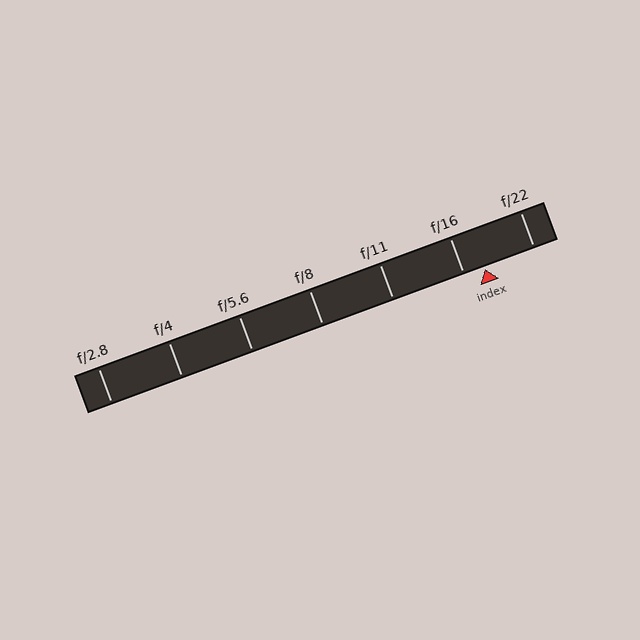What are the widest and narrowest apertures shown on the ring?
The widest aperture shown is f/2.8 and the narrowest is f/22.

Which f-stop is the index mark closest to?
The index mark is closest to f/16.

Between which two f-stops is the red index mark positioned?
The index mark is between f/16 and f/22.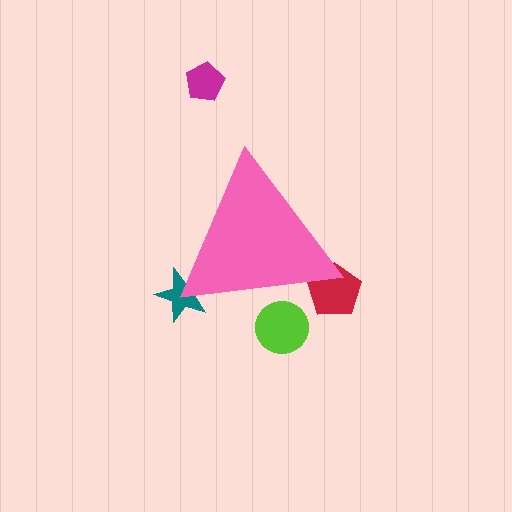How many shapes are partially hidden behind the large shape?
3 shapes are partially hidden.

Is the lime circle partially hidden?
Yes, the lime circle is partially hidden behind the pink triangle.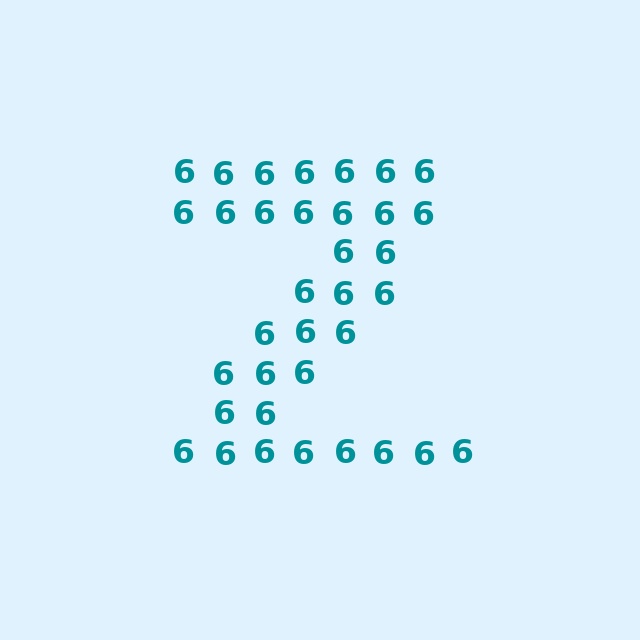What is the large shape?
The large shape is the letter Z.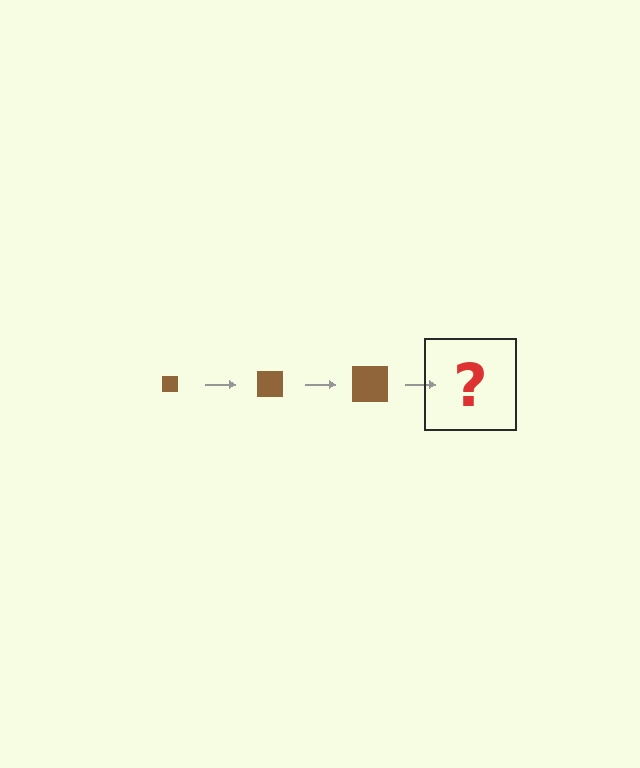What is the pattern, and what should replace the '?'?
The pattern is that the square gets progressively larger each step. The '?' should be a brown square, larger than the previous one.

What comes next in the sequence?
The next element should be a brown square, larger than the previous one.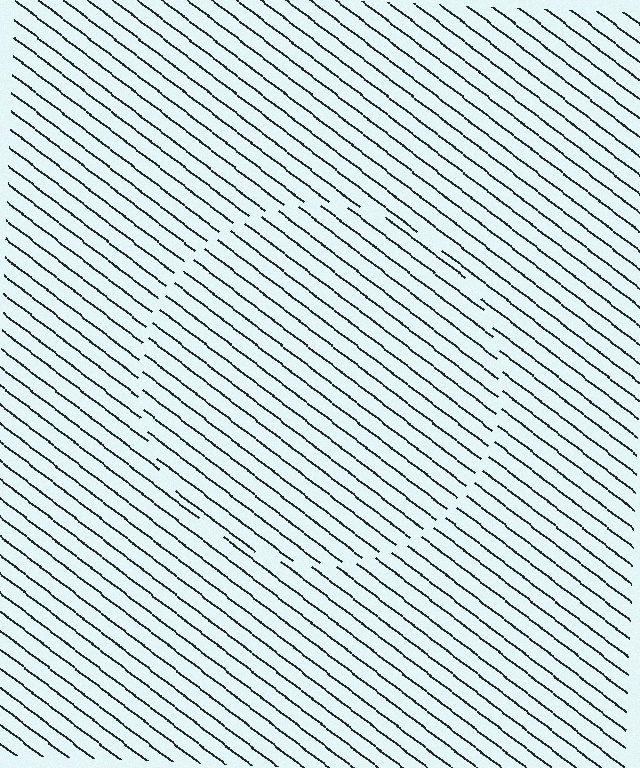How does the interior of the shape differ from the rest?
The interior of the shape contains the same grating, shifted by half a period — the contour is defined by the phase discontinuity where line-ends from the inner and outer gratings abut.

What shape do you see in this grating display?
An illusory circle. The interior of the shape contains the same grating, shifted by half a period — the contour is defined by the phase discontinuity where line-ends from the inner and outer gratings abut.